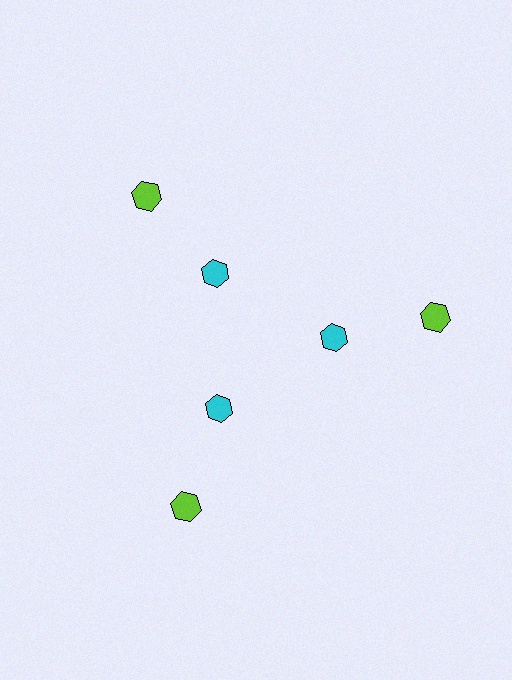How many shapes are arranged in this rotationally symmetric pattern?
There are 6 shapes, arranged in 3 groups of 2.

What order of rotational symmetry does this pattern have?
This pattern has 3-fold rotational symmetry.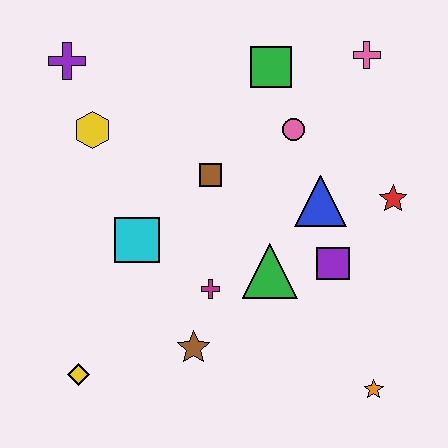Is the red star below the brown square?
Yes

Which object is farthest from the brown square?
The orange star is farthest from the brown square.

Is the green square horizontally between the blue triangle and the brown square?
Yes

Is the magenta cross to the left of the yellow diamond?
No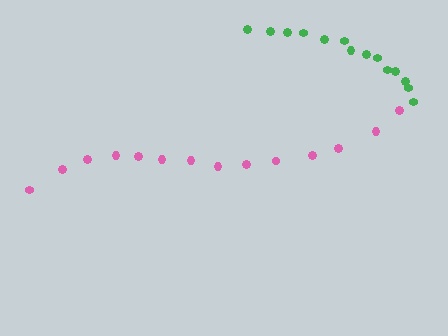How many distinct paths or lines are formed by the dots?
There are 2 distinct paths.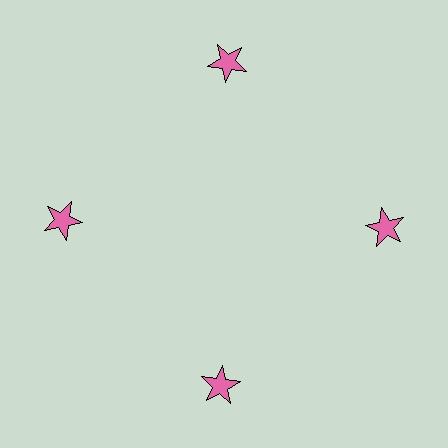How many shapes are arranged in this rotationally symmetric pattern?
There are 4 shapes, arranged in 4 groups of 1.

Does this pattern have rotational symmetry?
Yes, this pattern has 4-fold rotational symmetry. It looks the same after rotating 90 degrees around the center.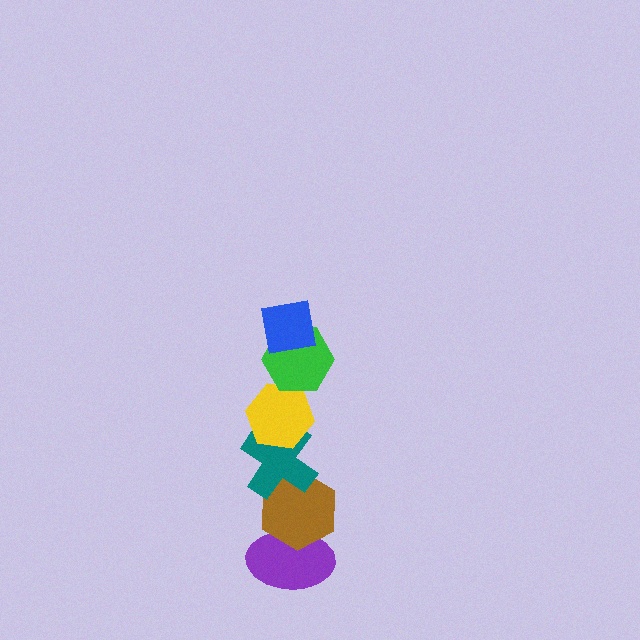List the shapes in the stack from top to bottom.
From top to bottom: the blue square, the green hexagon, the yellow hexagon, the teal cross, the brown hexagon, the purple ellipse.